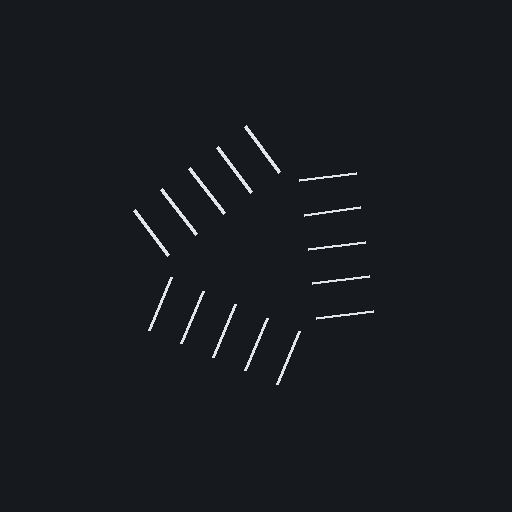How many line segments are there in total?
15 — 5 along each of the 3 edges.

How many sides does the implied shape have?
3 sides — the line-ends trace a triangle.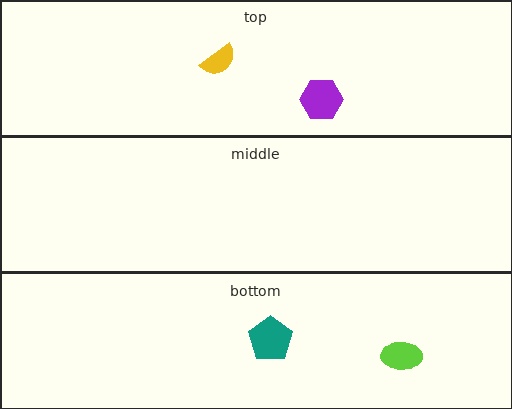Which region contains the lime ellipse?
The bottom region.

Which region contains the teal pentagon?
The bottom region.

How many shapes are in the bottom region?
2.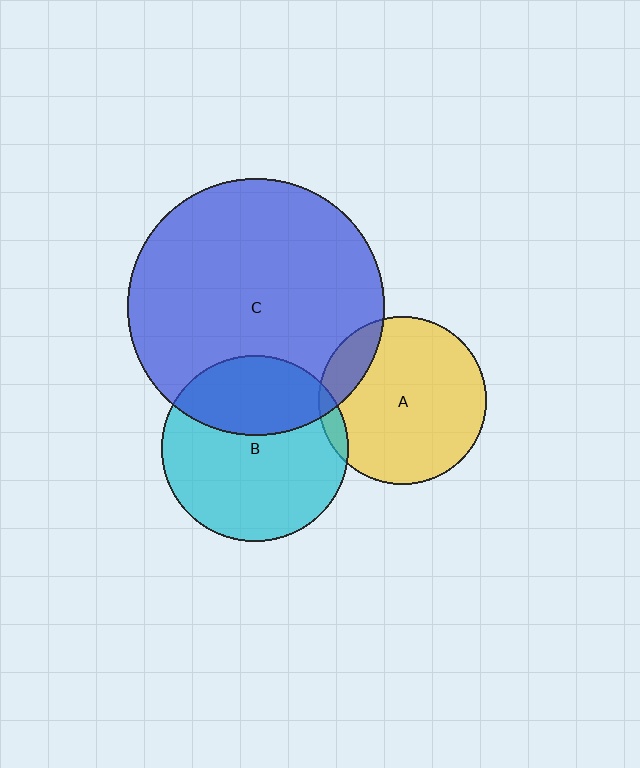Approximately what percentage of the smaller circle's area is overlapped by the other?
Approximately 5%.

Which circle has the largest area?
Circle C (blue).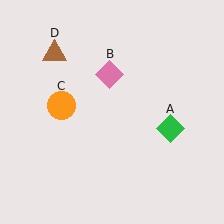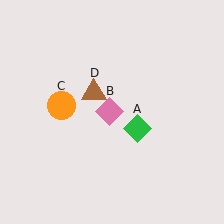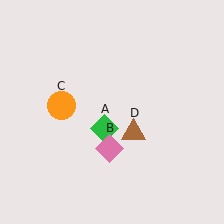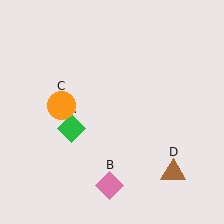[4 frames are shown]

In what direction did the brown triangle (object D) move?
The brown triangle (object D) moved down and to the right.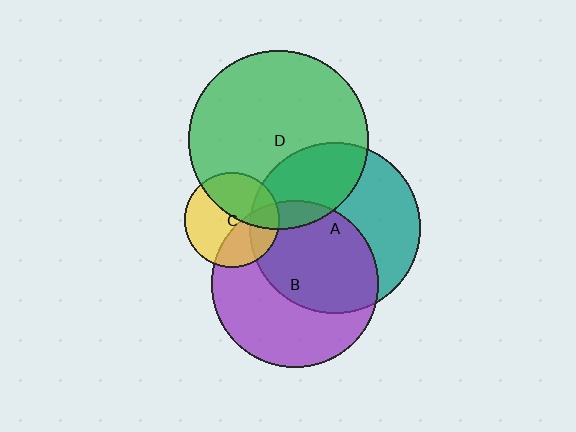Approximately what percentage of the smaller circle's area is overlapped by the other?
Approximately 35%.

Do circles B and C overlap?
Yes.